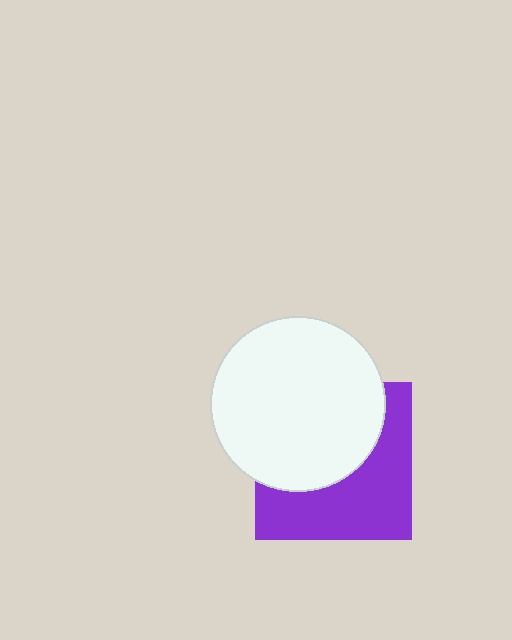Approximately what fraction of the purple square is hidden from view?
Roughly 51% of the purple square is hidden behind the white circle.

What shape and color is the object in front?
The object in front is a white circle.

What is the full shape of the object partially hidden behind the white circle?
The partially hidden object is a purple square.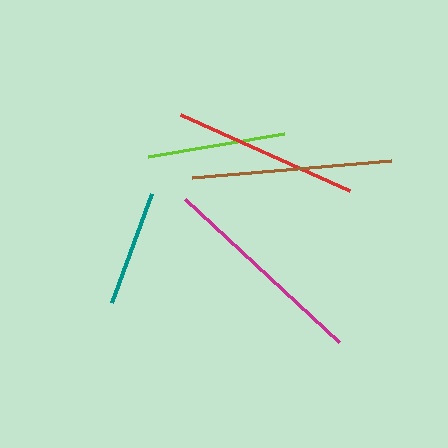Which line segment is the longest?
The magenta line is the longest at approximately 210 pixels.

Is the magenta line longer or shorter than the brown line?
The magenta line is longer than the brown line.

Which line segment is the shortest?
The teal line is the shortest at approximately 116 pixels.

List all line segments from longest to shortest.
From longest to shortest: magenta, brown, red, lime, teal.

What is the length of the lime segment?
The lime segment is approximately 138 pixels long.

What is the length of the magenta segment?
The magenta segment is approximately 210 pixels long.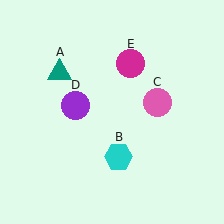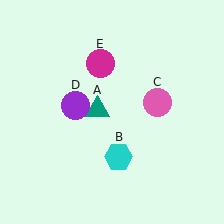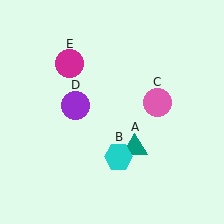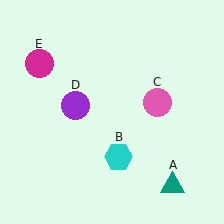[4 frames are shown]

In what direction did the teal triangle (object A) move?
The teal triangle (object A) moved down and to the right.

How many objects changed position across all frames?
2 objects changed position: teal triangle (object A), magenta circle (object E).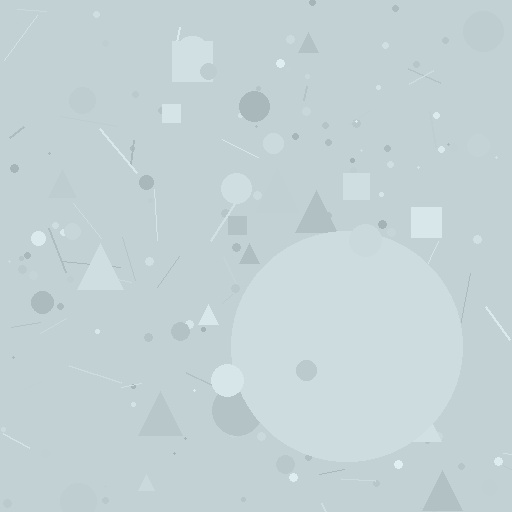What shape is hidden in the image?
A circle is hidden in the image.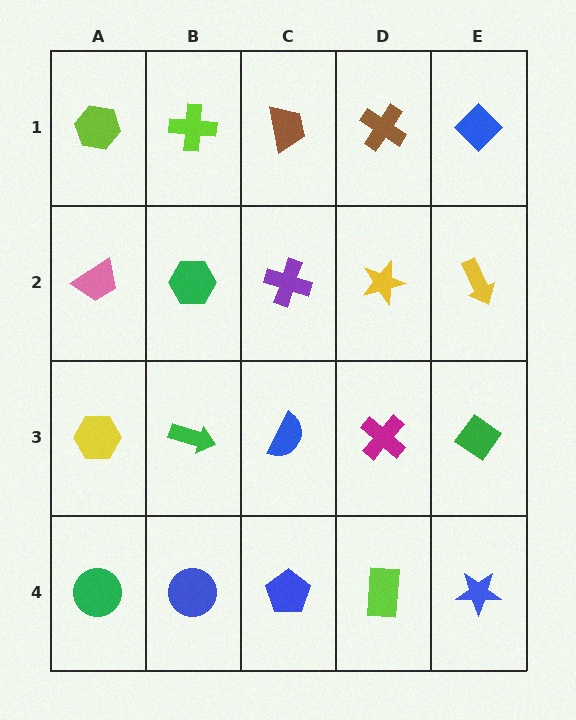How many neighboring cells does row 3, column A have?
3.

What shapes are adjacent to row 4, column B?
A green arrow (row 3, column B), a green circle (row 4, column A), a blue pentagon (row 4, column C).